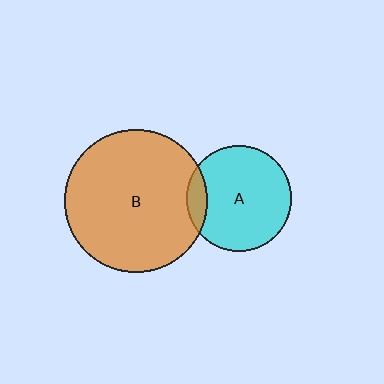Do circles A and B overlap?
Yes.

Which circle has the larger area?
Circle B (orange).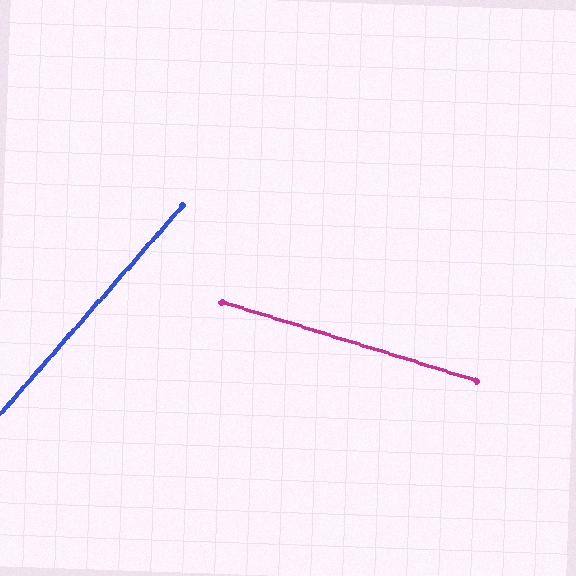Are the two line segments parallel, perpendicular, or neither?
Neither parallel nor perpendicular — they differ by about 66°.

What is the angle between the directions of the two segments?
Approximately 66 degrees.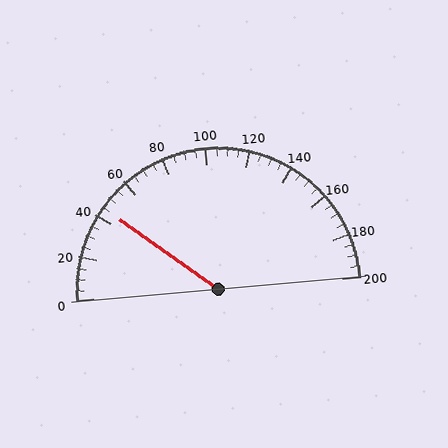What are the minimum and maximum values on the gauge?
The gauge ranges from 0 to 200.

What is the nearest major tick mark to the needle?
The nearest major tick mark is 40.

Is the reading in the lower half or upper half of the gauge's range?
The reading is in the lower half of the range (0 to 200).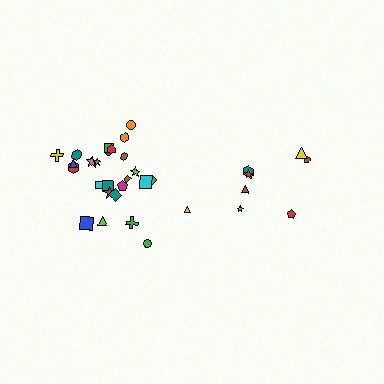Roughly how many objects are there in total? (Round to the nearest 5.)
Roughly 35 objects in total.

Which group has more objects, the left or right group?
The left group.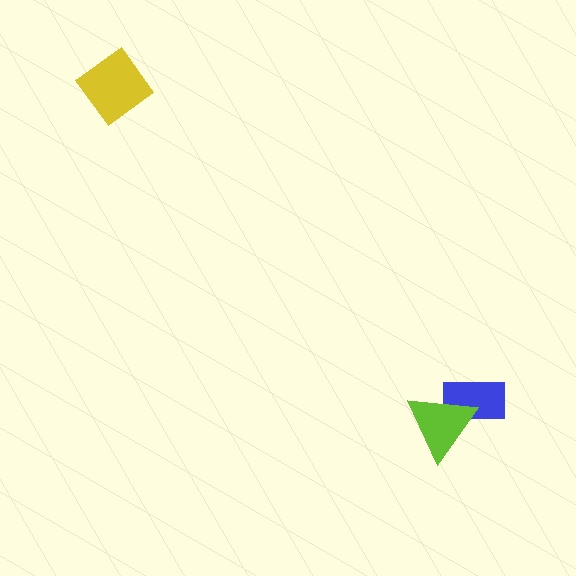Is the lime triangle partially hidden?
No, no other shape covers it.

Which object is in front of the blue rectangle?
The lime triangle is in front of the blue rectangle.